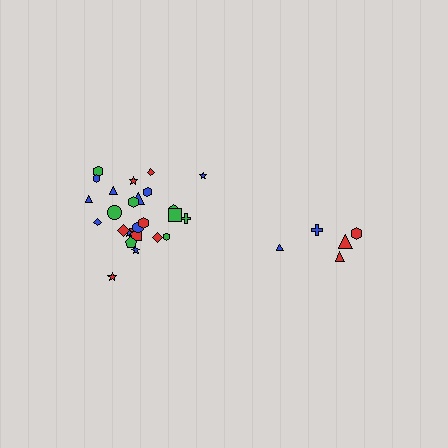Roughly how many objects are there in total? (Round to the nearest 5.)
Roughly 30 objects in total.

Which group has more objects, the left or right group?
The left group.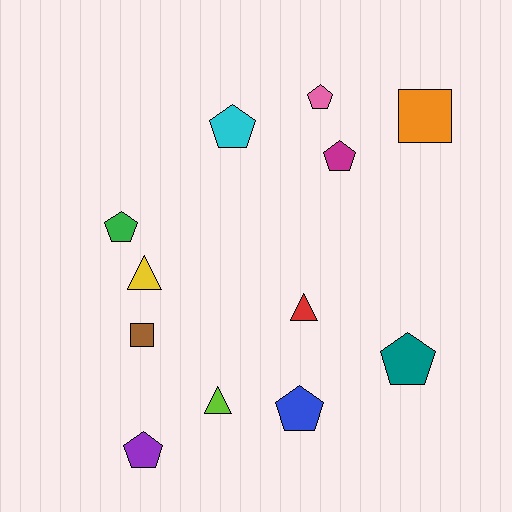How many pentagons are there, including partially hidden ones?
There are 7 pentagons.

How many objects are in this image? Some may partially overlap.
There are 12 objects.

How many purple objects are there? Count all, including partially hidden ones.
There is 1 purple object.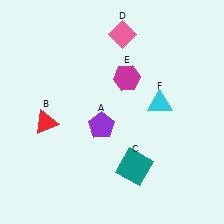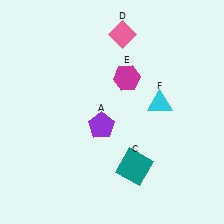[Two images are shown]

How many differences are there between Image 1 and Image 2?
There is 1 difference between the two images.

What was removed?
The red triangle (B) was removed in Image 2.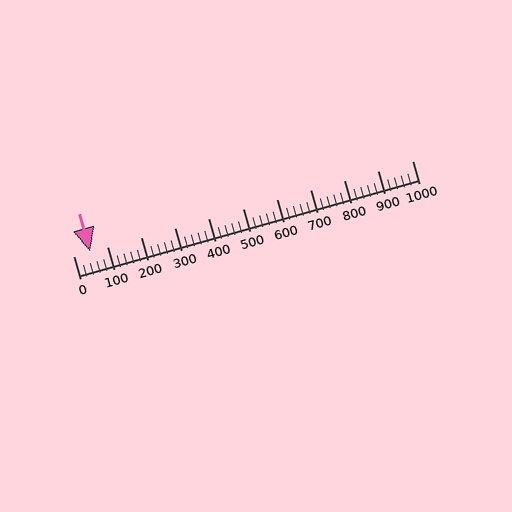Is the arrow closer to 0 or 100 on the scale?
The arrow is closer to 100.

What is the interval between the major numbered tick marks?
The major tick marks are spaced 100 units apart.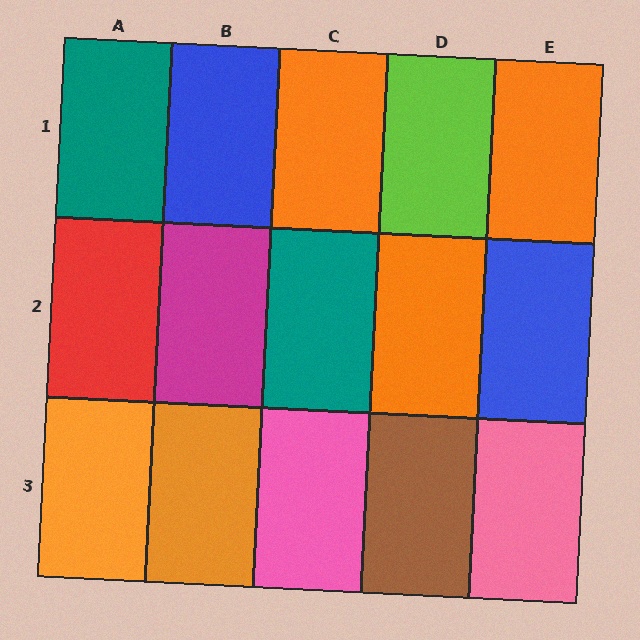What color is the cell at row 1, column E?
Orange.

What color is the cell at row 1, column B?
Blue.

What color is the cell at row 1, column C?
Orange.